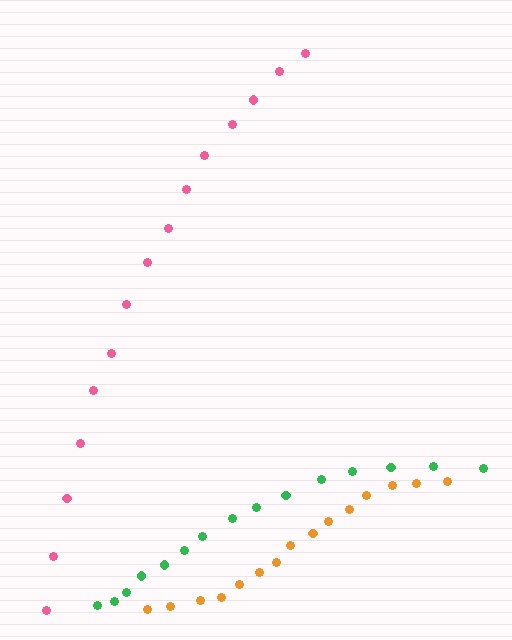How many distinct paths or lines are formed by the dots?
There are 3 distinct paths.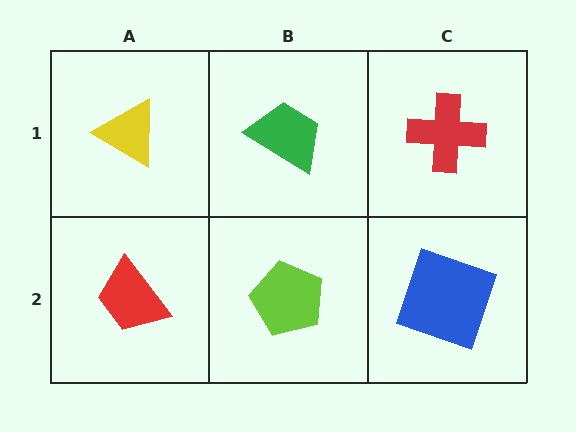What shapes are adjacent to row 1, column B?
A lime pentagon (row 2, column B), a yellow triangle (row 1, column A), a red cross (row 1, column C).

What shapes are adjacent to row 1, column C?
A blue square (row 2, column C), a green trapezoid (row 1, column B).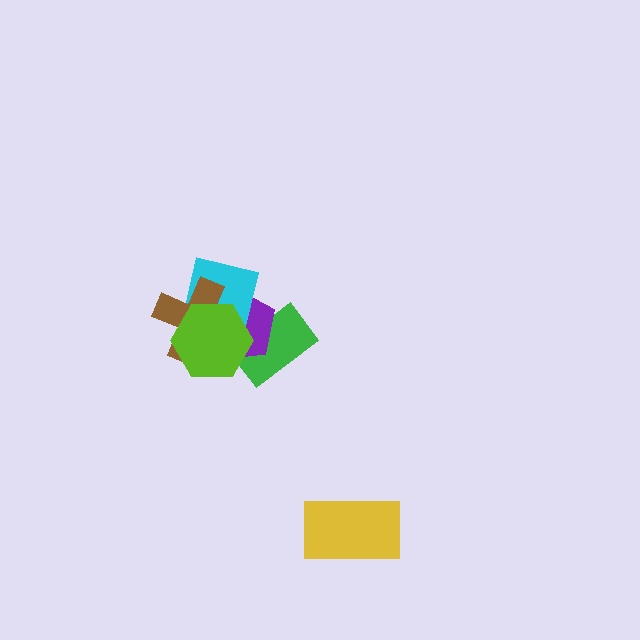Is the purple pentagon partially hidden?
Yes, it is partially covered by another shape.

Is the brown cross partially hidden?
Yes, it is partially covered by another shape.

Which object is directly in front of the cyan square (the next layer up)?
The brown cross is directly in front of the cyan square.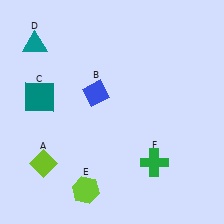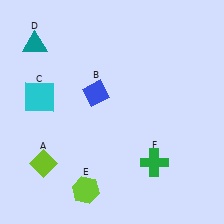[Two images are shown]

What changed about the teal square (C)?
In Image 1, C is teal. In Image 2, it changed to cyan.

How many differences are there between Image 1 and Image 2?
There is 1 difference between the two images.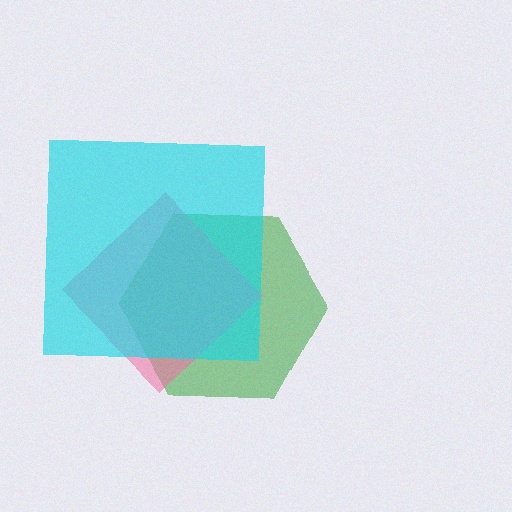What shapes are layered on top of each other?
The layered shapes are: a green hexagon, a pink diamond, a cyan square.